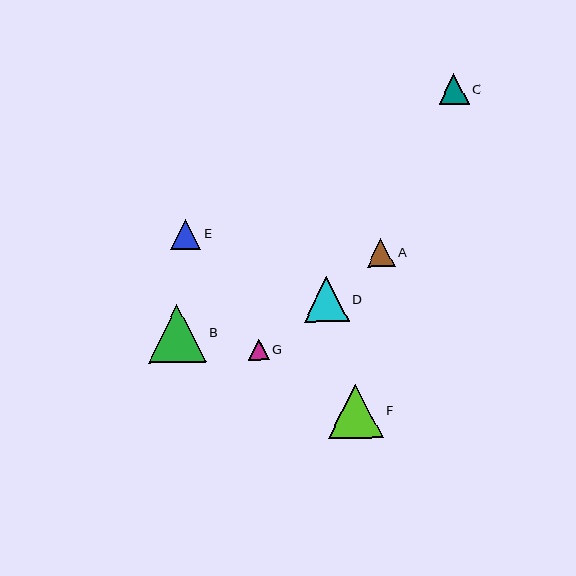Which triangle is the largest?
Triangle B is the largest with a size of approximately 58 pixels.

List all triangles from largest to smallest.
From largest to smallest: B, F, D, C, E, A, G.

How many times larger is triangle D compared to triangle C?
Triangle D is approximately 1.5 times the size of triangle C.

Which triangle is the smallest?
Triangle G is the smallest with a size of approximately 21 pixels.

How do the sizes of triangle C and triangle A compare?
Triangle C and triangle A are approximately the same size.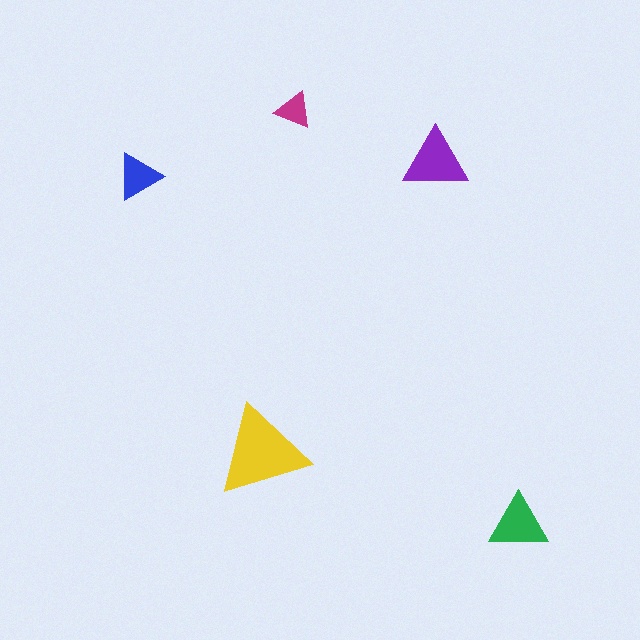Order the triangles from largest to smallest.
the yellow one, the purple one, the green one, the blue one, the magenta one.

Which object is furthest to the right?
The green triangle is rightmost.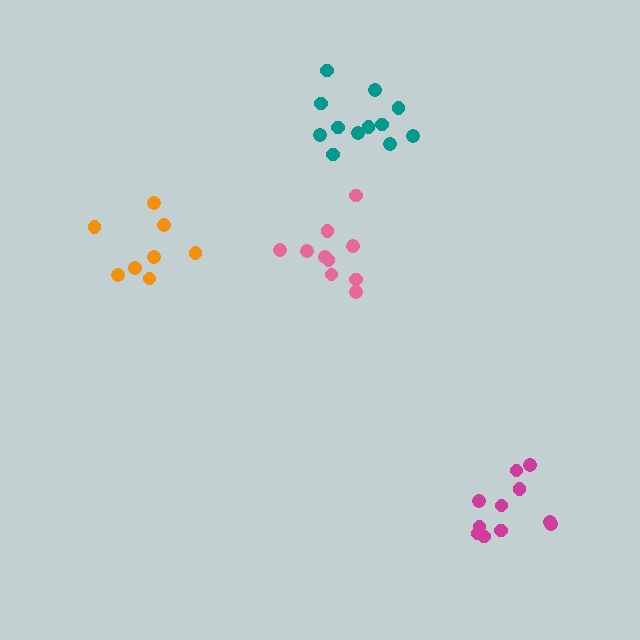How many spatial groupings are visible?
There are 4 spatial groupings.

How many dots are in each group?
Group 1: 8 dots, Group 2: 11 dots, Group 3: 10 dots, Group 4: 12 dots (41 total).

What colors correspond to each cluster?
The clusters are colored: orange, magenta, pink, teal.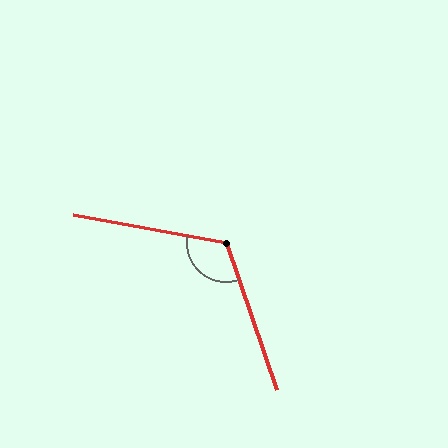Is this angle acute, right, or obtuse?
It is obtuse.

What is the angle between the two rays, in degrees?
Approximately 119 degrees.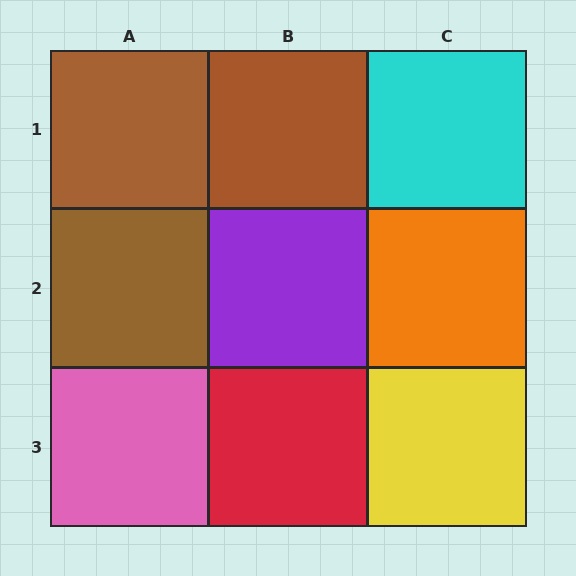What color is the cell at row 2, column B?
Purple.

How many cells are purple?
1 cell is purple.